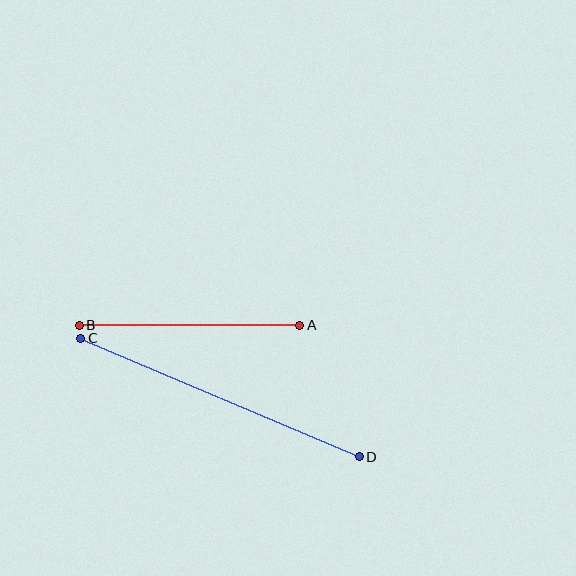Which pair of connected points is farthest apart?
Points C and D are farthest apart.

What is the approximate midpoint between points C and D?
The midpoint is at approximately (220, 397) pixels.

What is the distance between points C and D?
The distance is approximately 303 pixels.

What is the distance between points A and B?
The distance is approximately 220 pixels.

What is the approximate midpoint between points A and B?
The midpoint is at approximately (189, 325) pixels.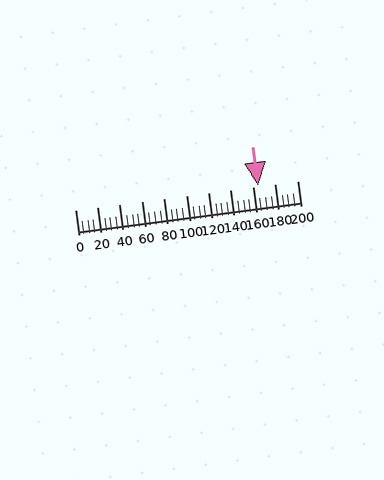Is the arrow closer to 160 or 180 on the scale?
The arrow is closer to 160.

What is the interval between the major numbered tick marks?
The major tick marks are spaced 20 units apart.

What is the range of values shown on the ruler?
The ruler shows values from 0 to 200.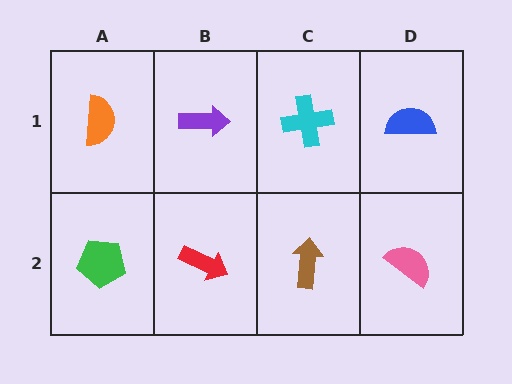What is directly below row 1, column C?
A brown arrow.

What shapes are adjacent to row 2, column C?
A cyan cross (row 1, column C), a red arrow (row 2, column B), a pink semicircle (row 2, column D).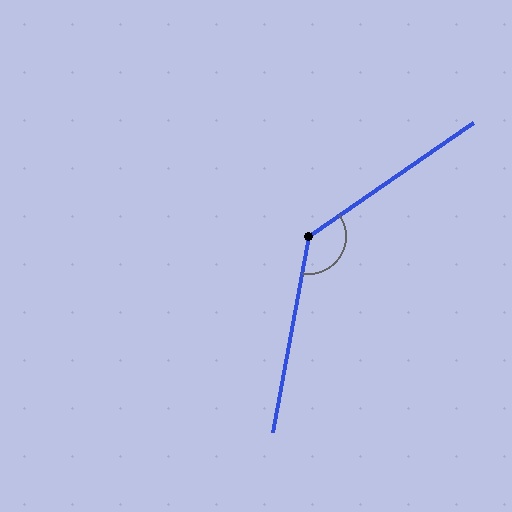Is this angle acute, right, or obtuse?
It is obtuse.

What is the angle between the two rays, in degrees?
Approximately 135 degrees.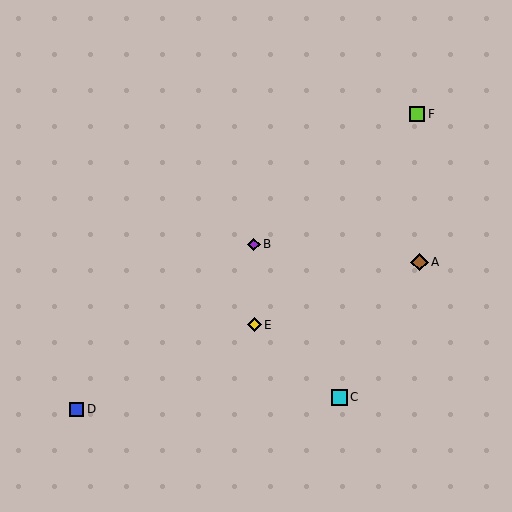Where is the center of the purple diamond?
The center of the purple diamond is at (254, 244).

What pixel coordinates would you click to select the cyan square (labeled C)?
Click at (339, 397) to select the cyan square C.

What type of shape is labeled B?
Shape B is a purple diamond.